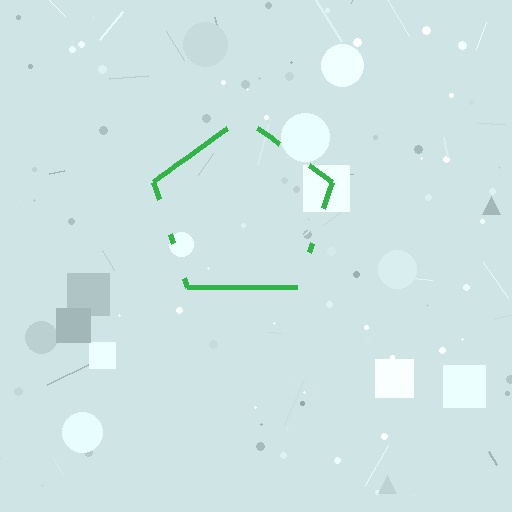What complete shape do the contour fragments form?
The contour fragments form a pentagon.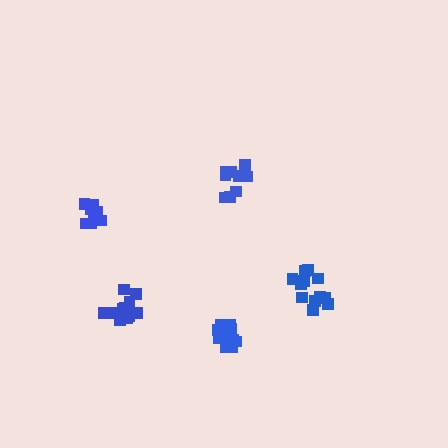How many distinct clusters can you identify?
There are 5 distinct clusters.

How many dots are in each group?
Group 1: 9 dots, Group 2: 12 dots, Group 3: 9 dots, Group 4: 12 dots, Group 5: 11 dots (53 total).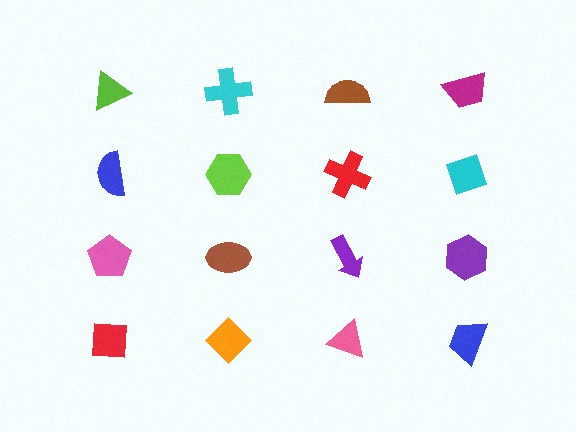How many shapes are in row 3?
4 shapes.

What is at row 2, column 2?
A lime hexagon.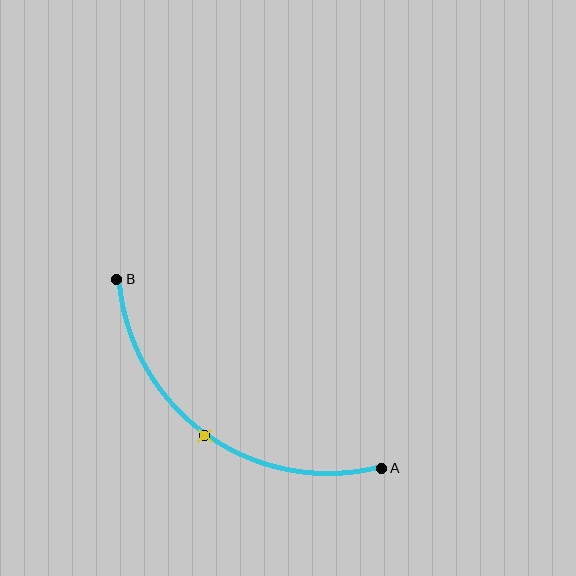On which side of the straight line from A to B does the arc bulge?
The arc bulges below and to the left of the straight line connecting A and B.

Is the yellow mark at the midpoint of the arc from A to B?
Yes. The yellow mark lies on the arc at equal arc-length from both A and B — it is the arc midpoint.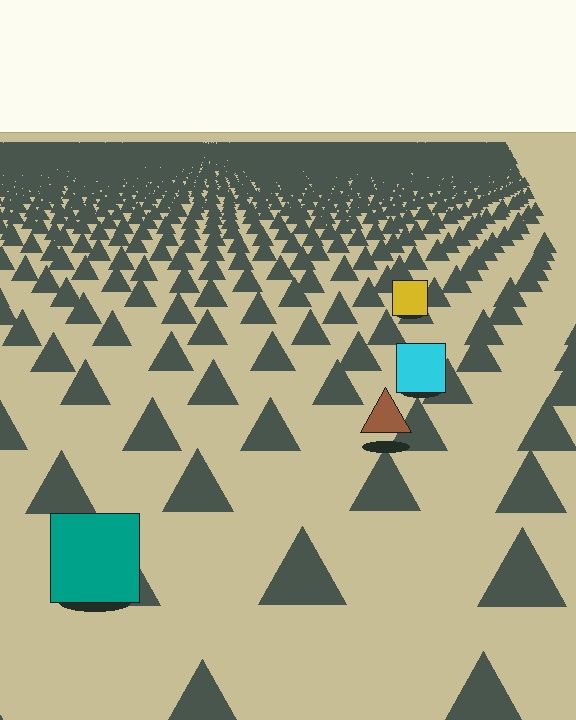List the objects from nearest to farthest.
From nearest to farthest: the teal square, the brown triangle, the cyan square, the yellow square.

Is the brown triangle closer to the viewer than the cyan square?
Yes. The brown triangle is closer — you can tell from the texture gradient: the ground texture is coarser near it.